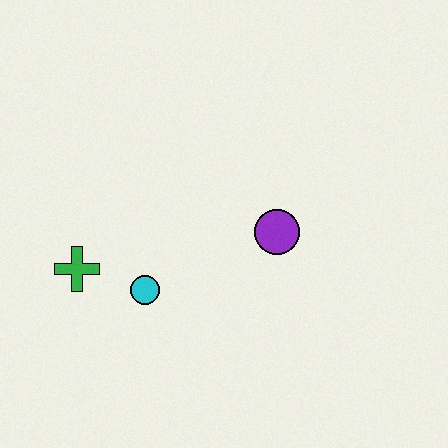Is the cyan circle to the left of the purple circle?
Yes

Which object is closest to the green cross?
The cyan circle is closest to the green cross.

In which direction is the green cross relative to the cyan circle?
The green cross is to the left of the cyan circle.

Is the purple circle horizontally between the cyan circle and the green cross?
No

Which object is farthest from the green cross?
The purple circle is farthest from the green cross.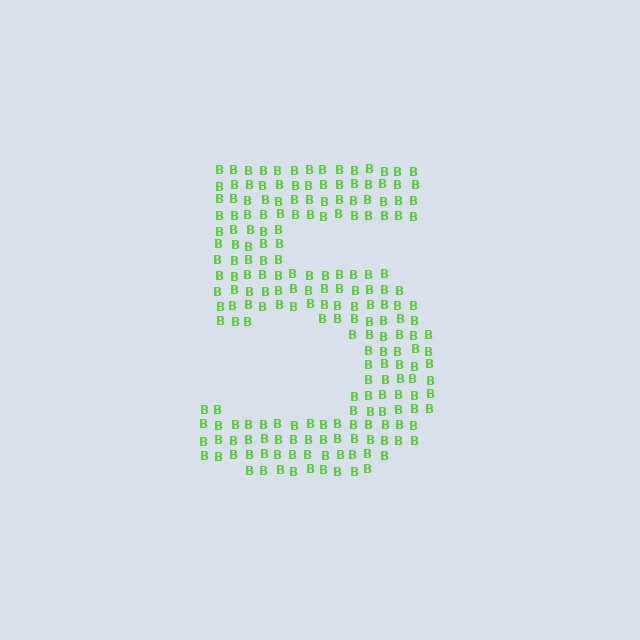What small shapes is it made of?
It is made of small letter B's.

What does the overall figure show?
The overall figure shows the digit 5.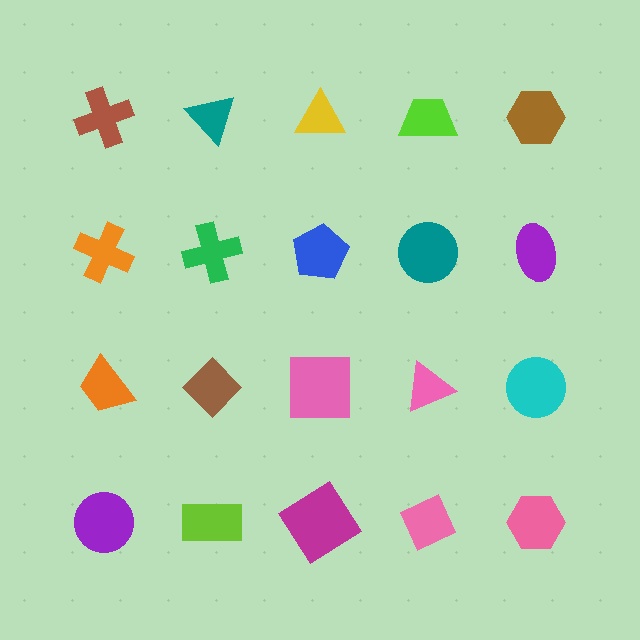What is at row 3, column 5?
A cyan circle.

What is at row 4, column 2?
A lime rectangle.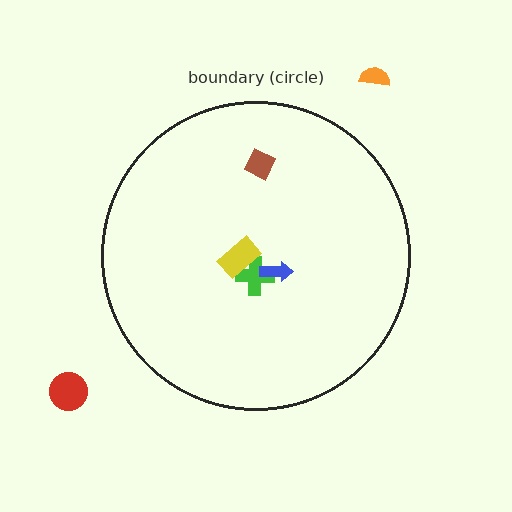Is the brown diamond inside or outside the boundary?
Inside.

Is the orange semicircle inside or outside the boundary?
Outside.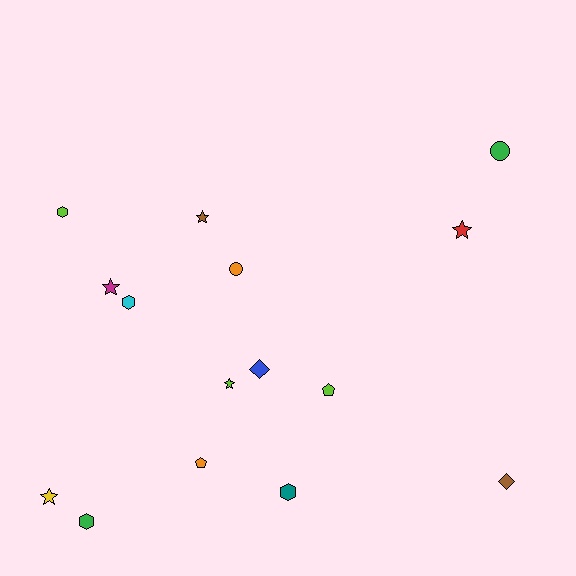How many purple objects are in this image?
There are no purple objects.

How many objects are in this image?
There are 15 objects.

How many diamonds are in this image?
There are 2 diamonds.